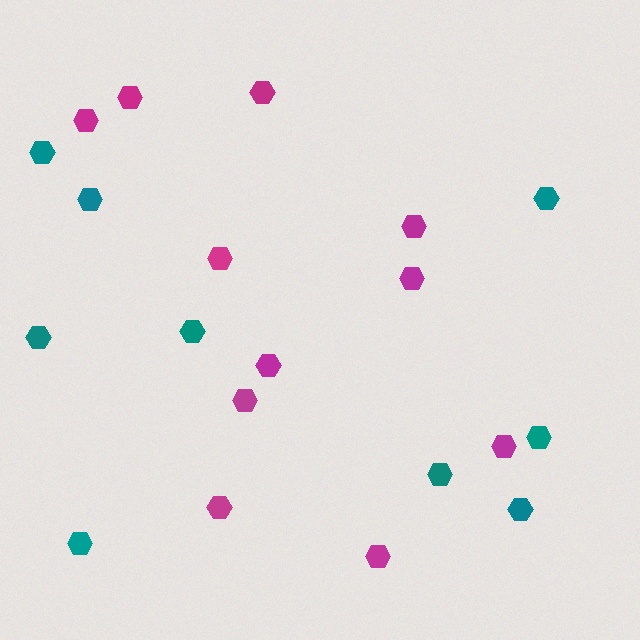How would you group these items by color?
There are 2 groups: one group of magenta hexagons (11) and one group of teal hexagons (9).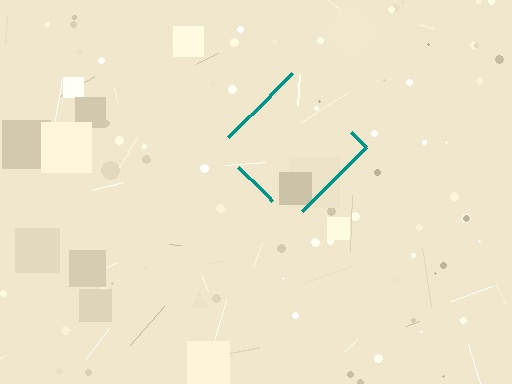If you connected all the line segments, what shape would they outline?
They would outline a diamond.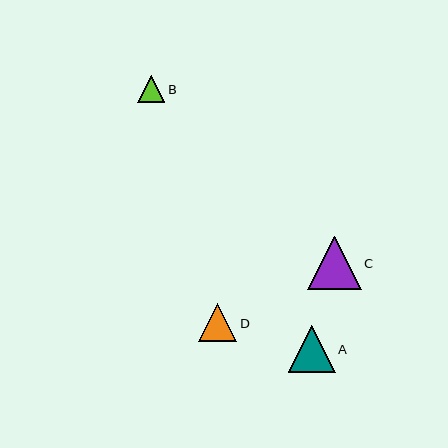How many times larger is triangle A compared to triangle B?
Triangle A is approximately 1.7 times the size of triangle B.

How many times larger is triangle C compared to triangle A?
Triangle C is approximately 1.1 times the size of triangle A.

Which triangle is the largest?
Triangle C is the largest with a size of approximately 53 pixels.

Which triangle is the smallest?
Triangle B is the smallest with a size of approximately 27 pixels.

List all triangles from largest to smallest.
From largest to smallest: C, A, D, B.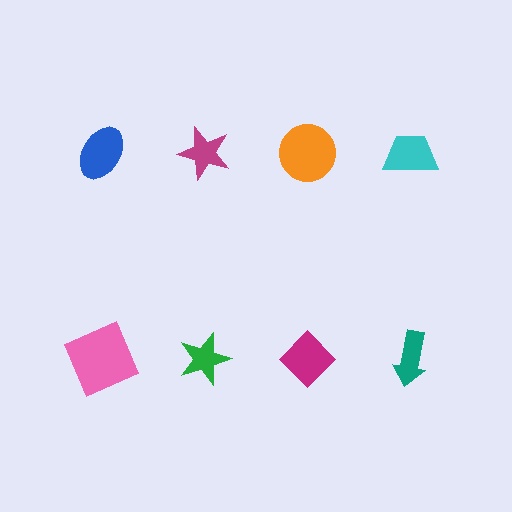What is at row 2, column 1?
A pink square.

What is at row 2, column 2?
A green star.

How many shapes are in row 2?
4 shapes.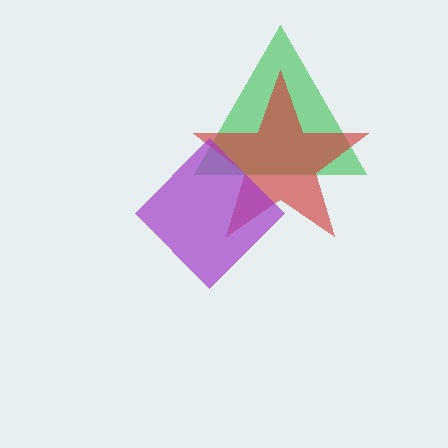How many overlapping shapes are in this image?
There are 3 overlapping shapes in the image.